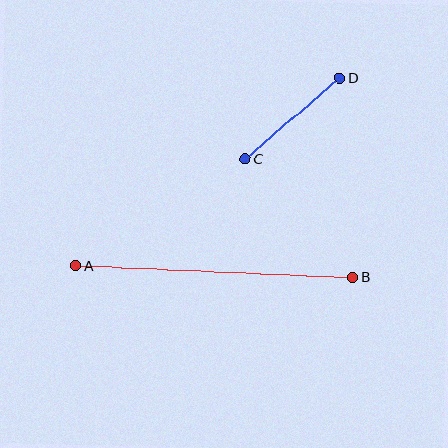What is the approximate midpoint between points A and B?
The midpoint is at approximately (214, 271) pixels.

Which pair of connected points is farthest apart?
Points A and B are farthest apart.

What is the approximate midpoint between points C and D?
The midpoint is at approximately (292, 118) pixels.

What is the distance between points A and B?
The distance is approximately 277 pixels.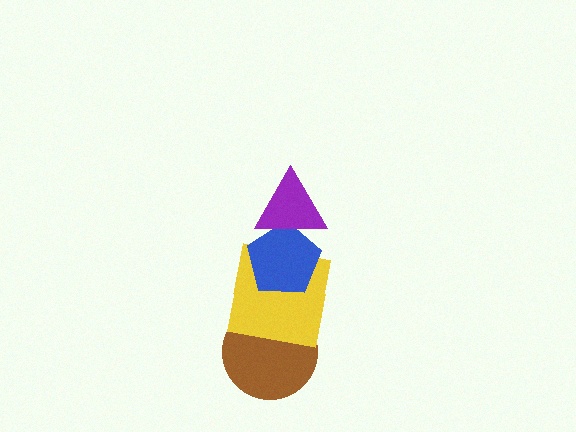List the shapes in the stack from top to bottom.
From top to bottom: the purple triangle, the blue pentagon, the yellow square, the brown circle.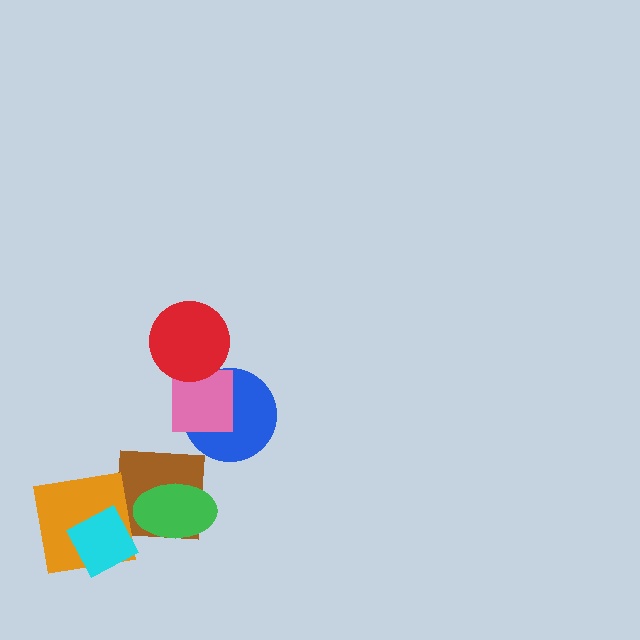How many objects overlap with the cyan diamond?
1 object overlaps with the cyan diamond.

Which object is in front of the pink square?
The red circle is in front of the pink square.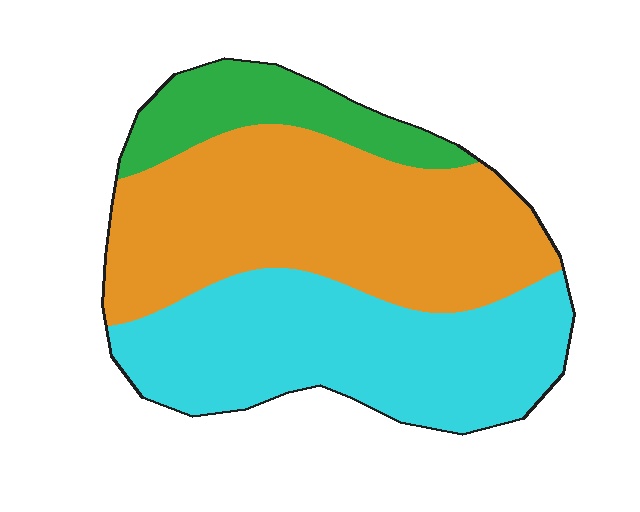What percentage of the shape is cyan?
Cyan covers roughly 40% of the shape.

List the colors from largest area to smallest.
From largest to smallest: orange, cyan, green.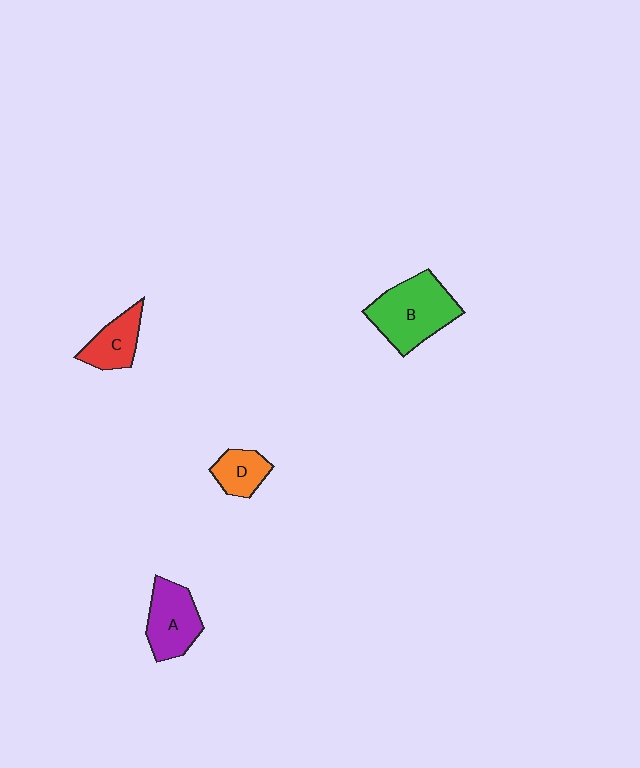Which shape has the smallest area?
Shape D (orange).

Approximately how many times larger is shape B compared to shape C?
Approximately 1.9 times.